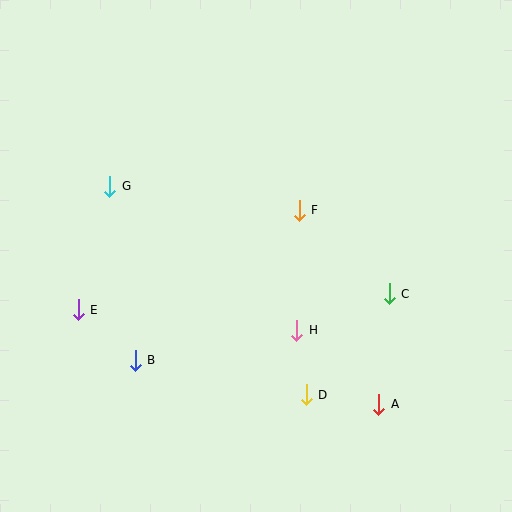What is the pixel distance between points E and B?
The distance between E and B is 76 pixels.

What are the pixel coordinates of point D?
Point D is at (306, 395).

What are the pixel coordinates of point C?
Point C is at (389, 294).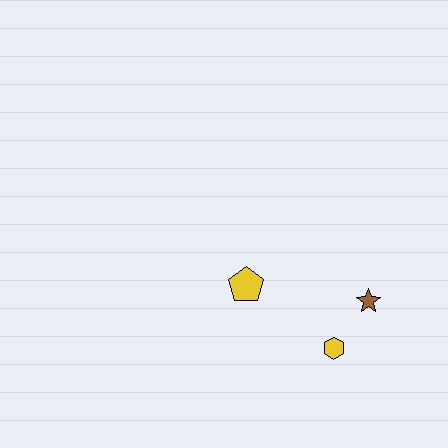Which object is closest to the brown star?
The yellow hexagon is closest to the brown star.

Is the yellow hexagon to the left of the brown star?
Yes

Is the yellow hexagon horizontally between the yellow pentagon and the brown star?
Yes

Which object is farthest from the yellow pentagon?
The brown star is farthest from the yellow pentagon.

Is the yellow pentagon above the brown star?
Yes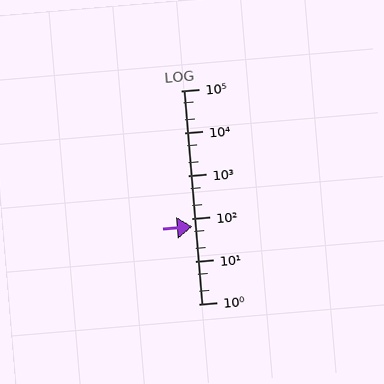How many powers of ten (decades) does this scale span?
The scale spans 5 decades, from 1 to 100000.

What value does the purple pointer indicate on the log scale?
The pointer indicates approximately 64.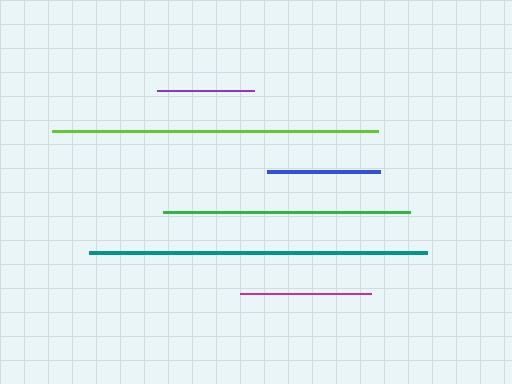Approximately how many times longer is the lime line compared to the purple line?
The lime line is approximately 3.4 times the length of the purple line.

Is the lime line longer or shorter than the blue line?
The lime line is longer than the blue line.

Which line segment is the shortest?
The purple line is the shortest at approximately 97 pixels.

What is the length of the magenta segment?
The magenta segment is approximately 131 pixels long.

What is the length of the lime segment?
The lime segment is approximately 326 pixels long.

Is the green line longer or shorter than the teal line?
The teal line is longer than the green line.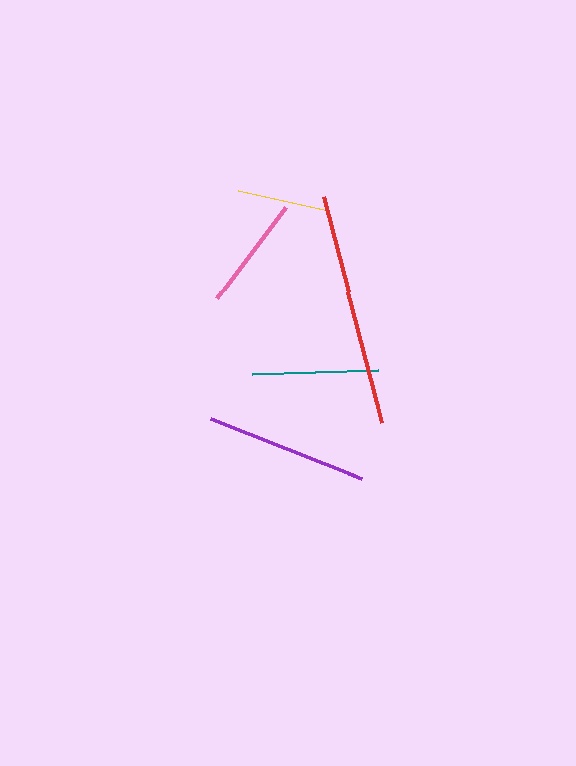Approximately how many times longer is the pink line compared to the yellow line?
The pink line is approximately 1.2 times the length of the yellow line.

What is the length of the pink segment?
The pink segment is approximately 114 pixels long.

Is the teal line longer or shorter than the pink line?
The teal line is longer than the pink line.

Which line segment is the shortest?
The yellow line is the shortest at approximately 92 pixels.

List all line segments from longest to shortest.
From longest to shortest: red, purple, teal, pink, yellow.